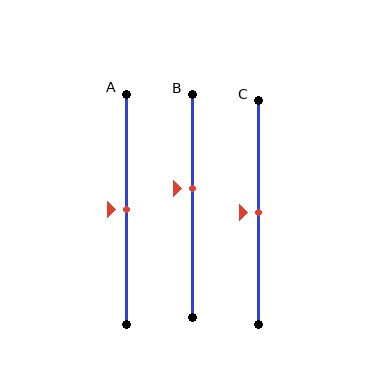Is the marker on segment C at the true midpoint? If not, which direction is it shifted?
Yes, the marker on segment C is at the true midpoint.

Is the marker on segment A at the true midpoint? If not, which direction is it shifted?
Yes, the marker on segment A is at the true midpoint.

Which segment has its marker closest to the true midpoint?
Segment A has its marker closest to the true midpoint.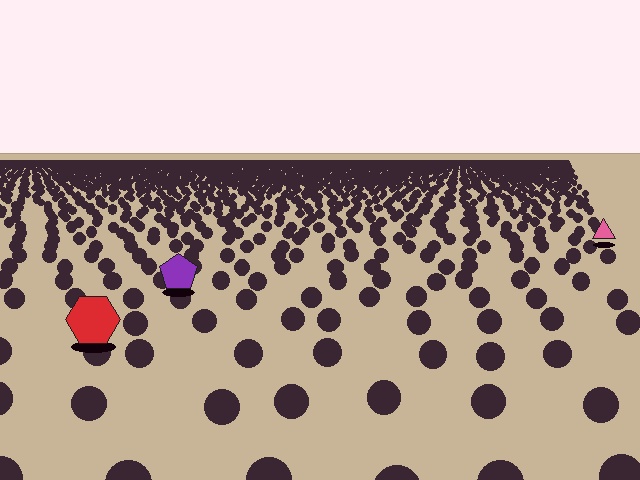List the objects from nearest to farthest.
From nearest to farthest: the red hexagon, the purple pentagon, the pink triangle.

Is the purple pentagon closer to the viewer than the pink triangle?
Yes. The purple pentagon is closer — you can tell from the texture gradient: the ground texture is coarser near it.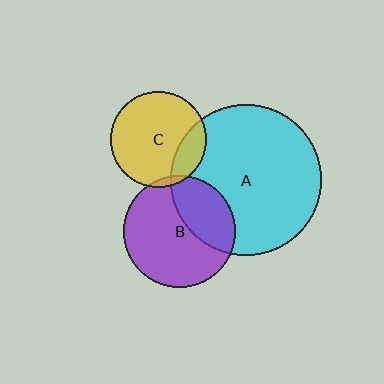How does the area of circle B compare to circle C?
Approximately 1.4 times.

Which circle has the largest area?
Circle A (cyan).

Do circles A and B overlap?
Yes.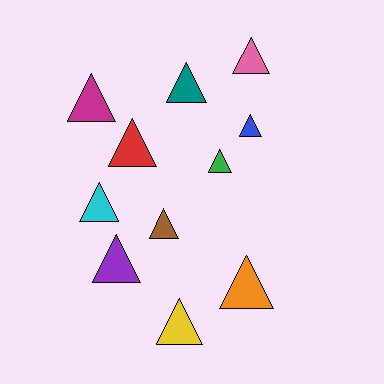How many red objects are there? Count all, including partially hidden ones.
There is 1 red object.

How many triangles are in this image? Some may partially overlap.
There are 11 triangles.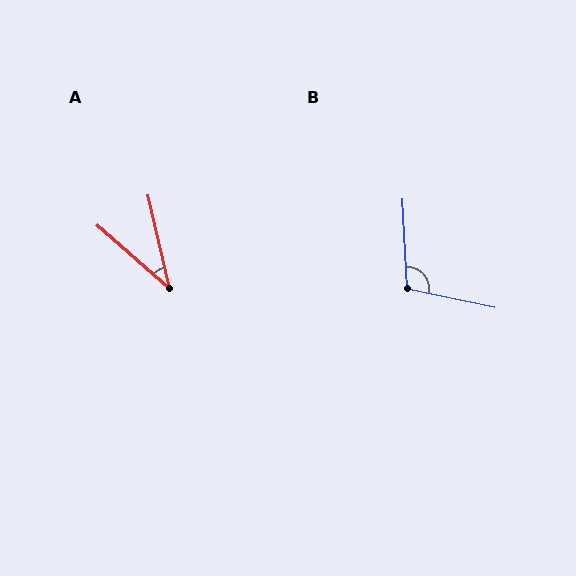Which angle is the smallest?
A, at approximately 36 degrees.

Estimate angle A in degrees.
Approximately 36 degrees.